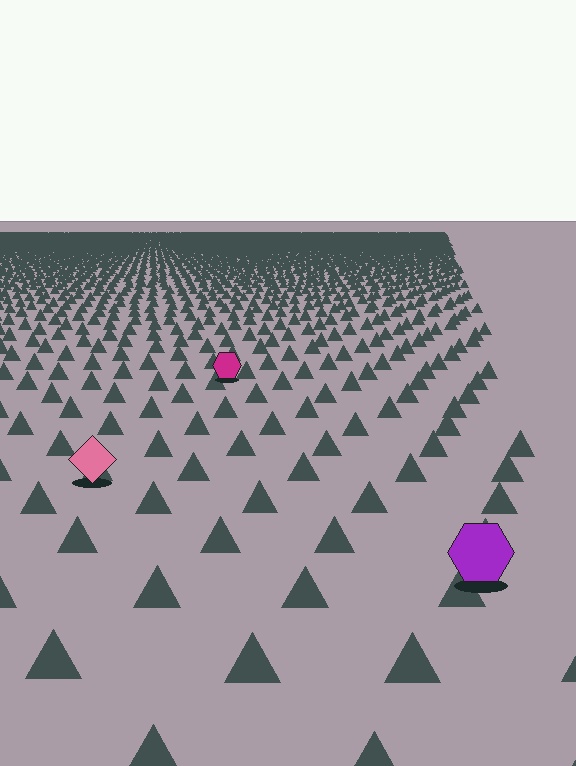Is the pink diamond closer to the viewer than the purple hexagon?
No. The purple hexagon is closer — you can tell from the texture gradient: the ground texture is coarser near it.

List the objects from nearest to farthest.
From nearest to farthest: the purple hexagon, the pink diamond, the magenta hexagon.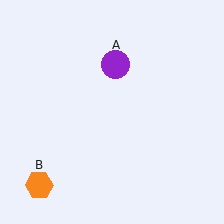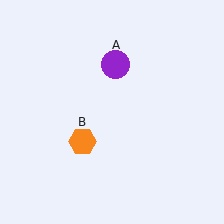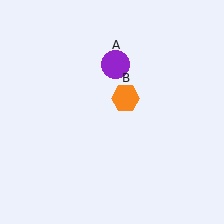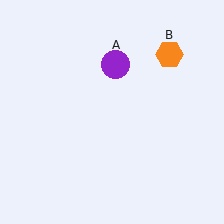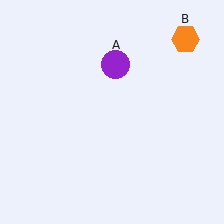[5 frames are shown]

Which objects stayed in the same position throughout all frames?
Purple circle (object A) remained stationary.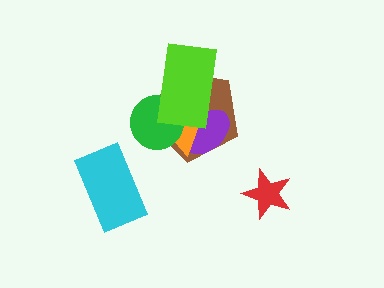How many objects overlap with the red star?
0 objects overlap with the red star.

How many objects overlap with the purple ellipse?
3 objects overlap with the purple ellipse.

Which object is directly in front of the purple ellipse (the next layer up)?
The orange triangle is directly in front of the purple ellipse.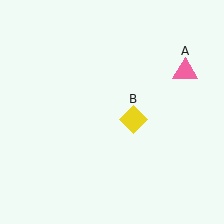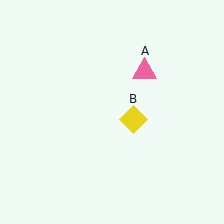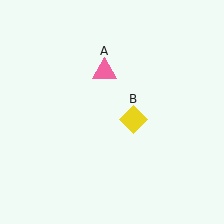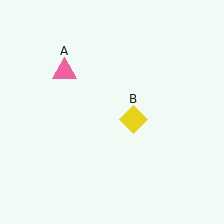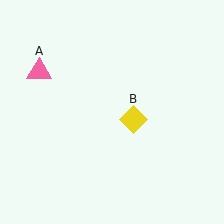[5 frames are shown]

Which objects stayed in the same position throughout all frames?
Yellow diamond (object B) remained stationary.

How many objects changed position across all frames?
1 object changed position: pink triangle (object A).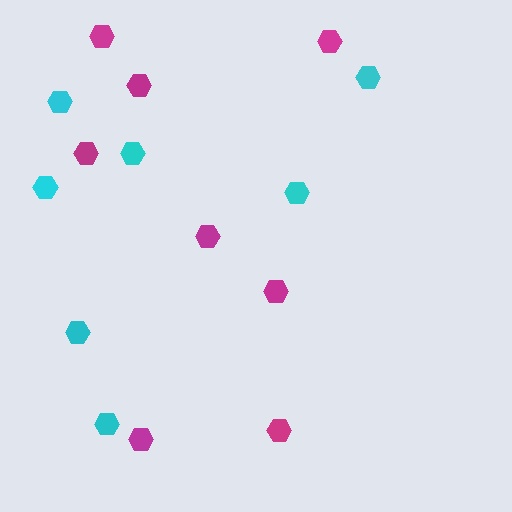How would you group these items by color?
There are 2 groups: one group of cyan hexagons (7) and one group of magenta hexagons (8).